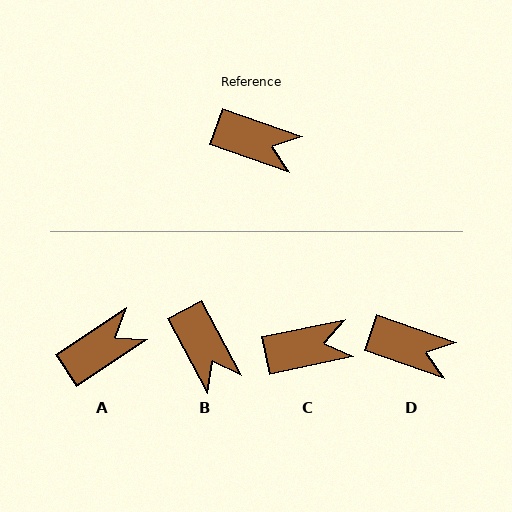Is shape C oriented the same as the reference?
No, it is off by about 31 degrees.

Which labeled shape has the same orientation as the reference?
D.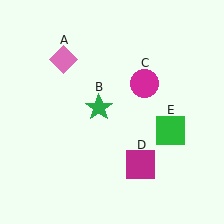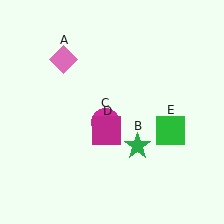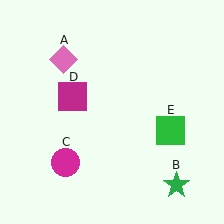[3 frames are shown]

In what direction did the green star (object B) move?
The green star (object B) moved down and to the right.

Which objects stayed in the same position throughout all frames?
Pink diamond (object A) and green square (object E) remained stationary.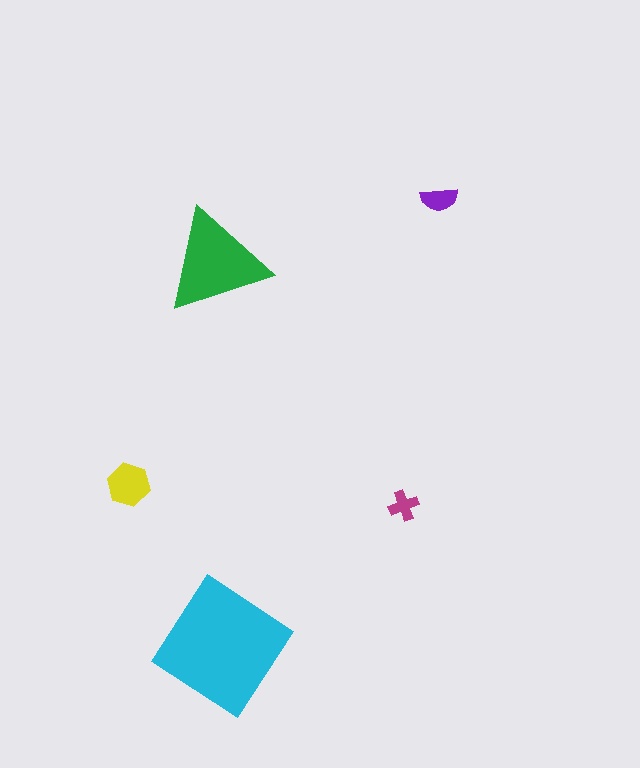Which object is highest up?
The purple semicircle is topmost.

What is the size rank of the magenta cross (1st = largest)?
5th.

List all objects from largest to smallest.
The cyan diamond, the green triangle, the yellow hexagon, the purple semicircle, the magenta cross.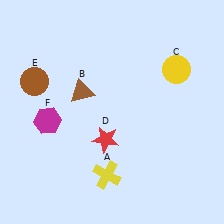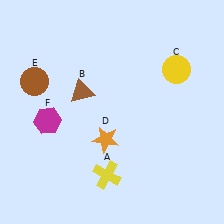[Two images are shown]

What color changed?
The star (D) changed from red in Image 1 to orange in Image 2.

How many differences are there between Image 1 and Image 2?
There is 1 difference between the two images.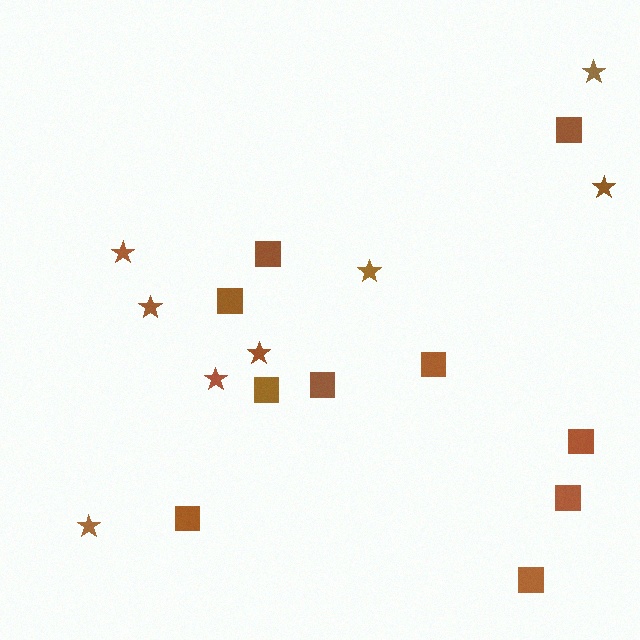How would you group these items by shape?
There are 2 groups: one group of squares (10) and one group of stars (8).